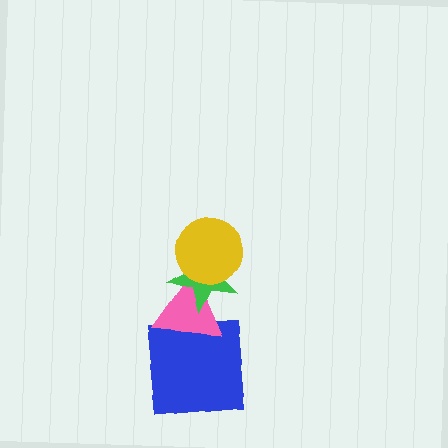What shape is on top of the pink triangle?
The green star is on top of the pink triangle.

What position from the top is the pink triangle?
The pink triangle is 3rd from the top.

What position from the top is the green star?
The green star is 2nd from the top.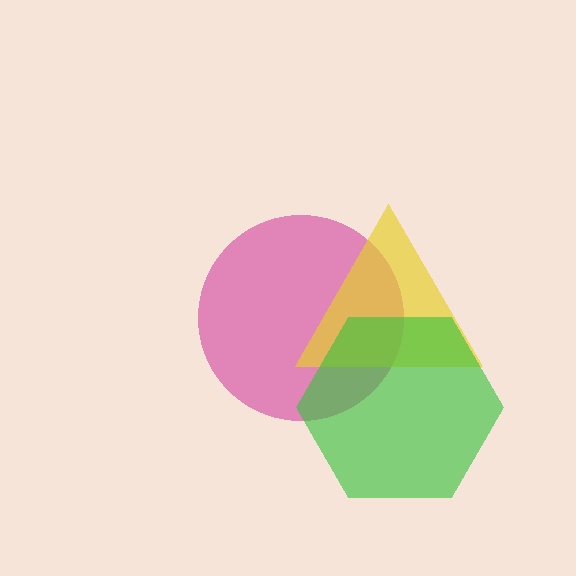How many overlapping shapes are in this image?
There are 3 overlapping shapes in the image.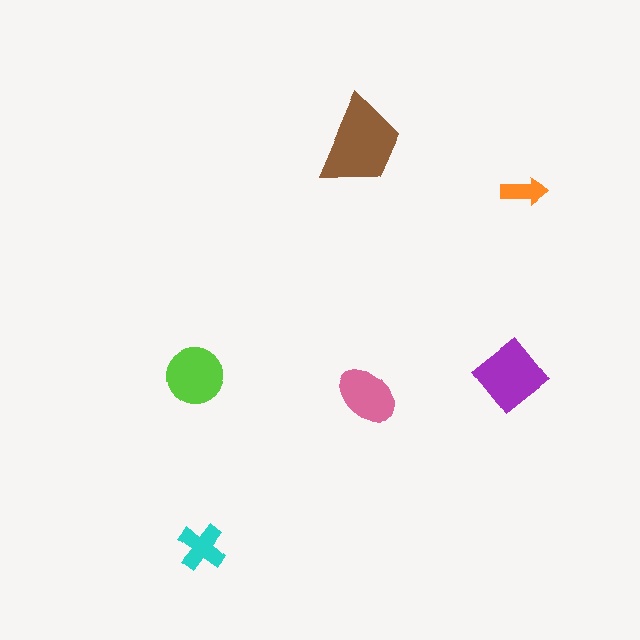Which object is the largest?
The brown trapezoid.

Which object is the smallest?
The orange arrow.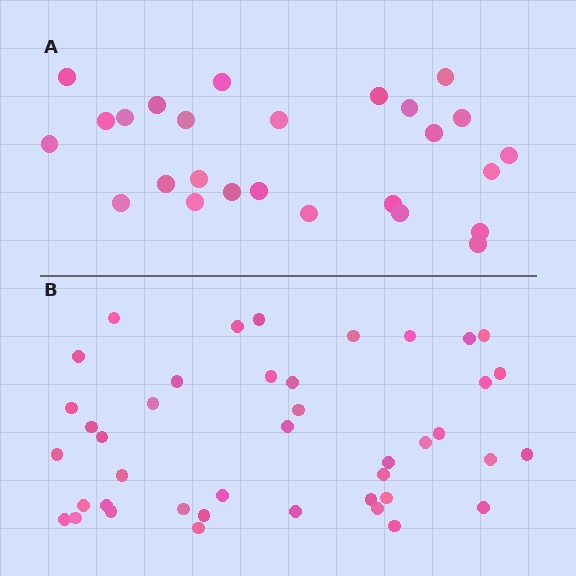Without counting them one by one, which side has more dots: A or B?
Region B (the bottom region) has more dots.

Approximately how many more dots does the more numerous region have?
Region B has approximately 15 more dots than region A.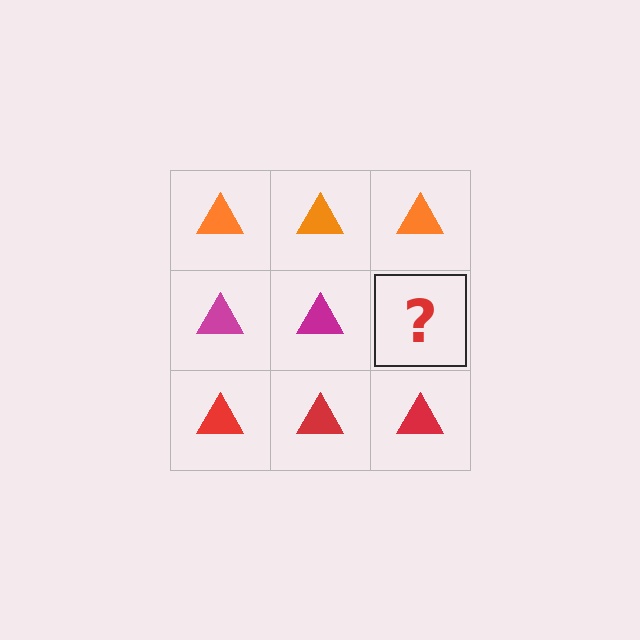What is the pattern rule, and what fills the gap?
The rule is that each row has a consistent color. The gap should be filled with a magenta triangle.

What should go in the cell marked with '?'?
The missing cell should contain a magenta triangle.